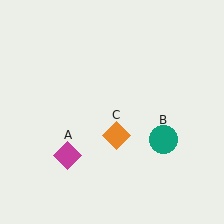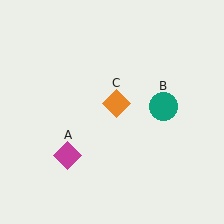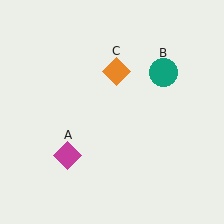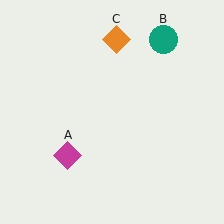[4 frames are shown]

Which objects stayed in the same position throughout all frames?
Magenta diamond (object A) remained stationary.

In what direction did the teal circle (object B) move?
The teal circle (object B) moved up.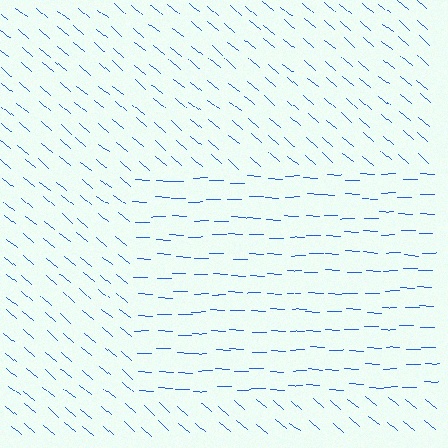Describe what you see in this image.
The image is filled with small blue line segments. A rectangle region in the image has lines oriented differently from the surrounding lines, creating a visible texture boundary.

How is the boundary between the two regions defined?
The boundary is defined purely by a change in line orientation (approximately 38 degrees difference). All lines are the same color and thickness.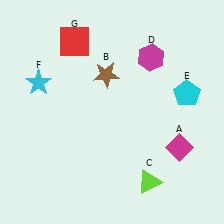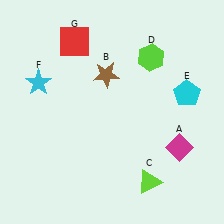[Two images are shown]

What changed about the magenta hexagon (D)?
In Image 1, D is magenta. In Image 2, it changed to lime.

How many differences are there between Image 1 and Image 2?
There is 1 difference between the two images.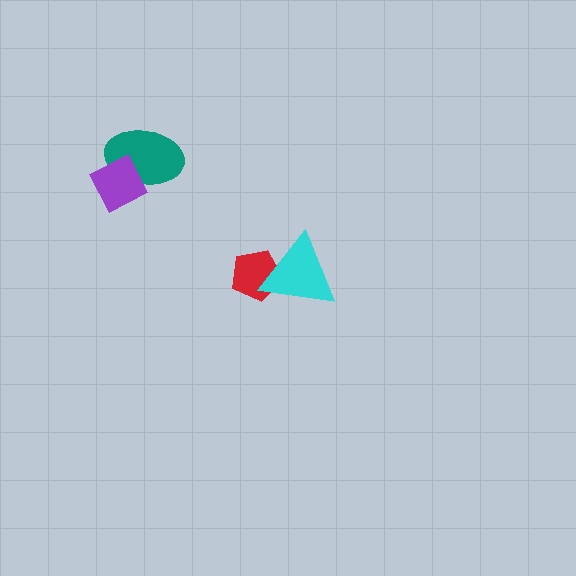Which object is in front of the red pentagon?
The cyan triangle is in front of the red pentagon.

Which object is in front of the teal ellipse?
The purple diamond is in front of the teal ellipse.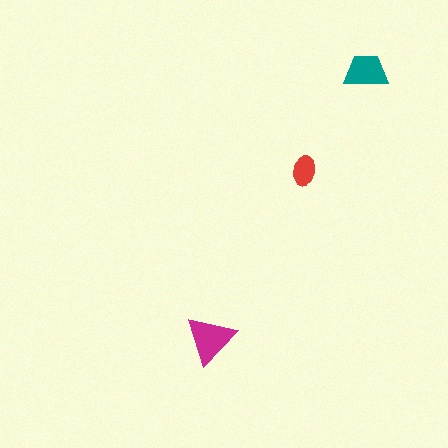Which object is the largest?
The magenta triangle.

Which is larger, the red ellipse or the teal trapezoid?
The teal trapezoid.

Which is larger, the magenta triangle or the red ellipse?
The magenta triangle.